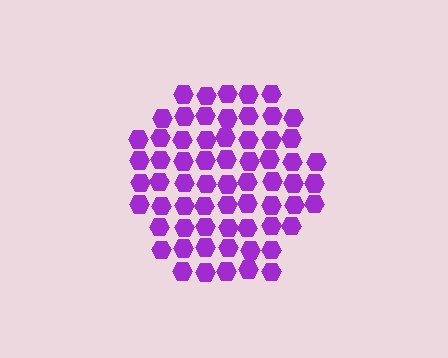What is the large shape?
The large shape is a hexagon.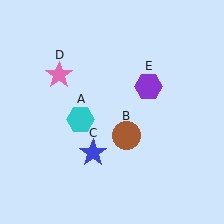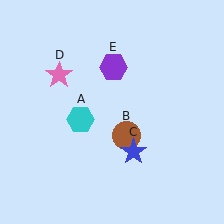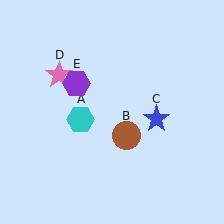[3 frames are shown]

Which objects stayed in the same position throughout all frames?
Cyan hexagon (object A) and brown circle (object B) and pink star (object D) remained stationary.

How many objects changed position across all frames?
2 objects changed position: blue star (object C), purple hexagon (object E).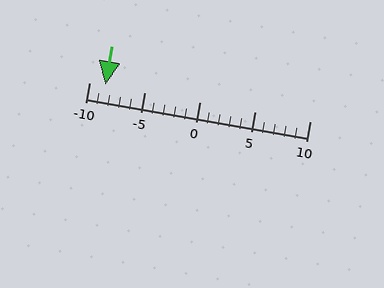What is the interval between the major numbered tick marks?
The major tick marks are spaced 5 units apart.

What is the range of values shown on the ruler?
The ruler shows values from -10 to 10.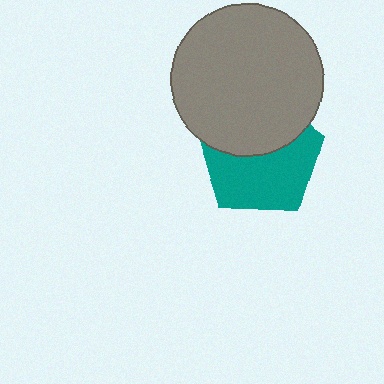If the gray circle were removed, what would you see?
You would see the complete teal pentagon.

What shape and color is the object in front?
The object in front is a gray circle.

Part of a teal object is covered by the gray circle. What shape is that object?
It is a pentagon.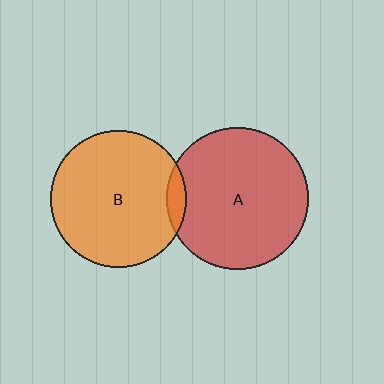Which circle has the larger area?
Circle A (red).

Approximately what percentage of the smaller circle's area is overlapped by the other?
Approximately 5%.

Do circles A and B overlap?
Yes.